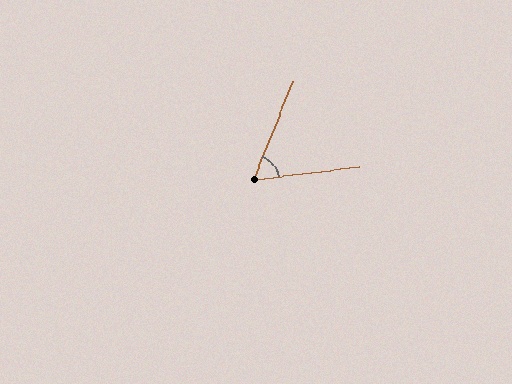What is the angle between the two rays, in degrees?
Approximately 61 degrees.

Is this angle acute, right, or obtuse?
It is acute.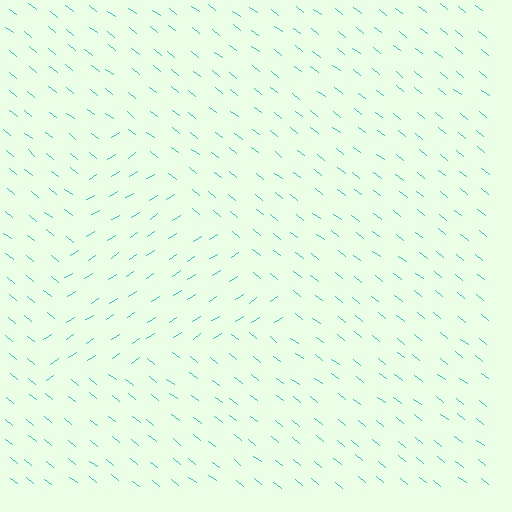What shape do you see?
I see a triangle.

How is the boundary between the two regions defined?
The boundary is defined purely by a change in line orientation (approximately 71 degrees difference). All lines are the same color and thickness.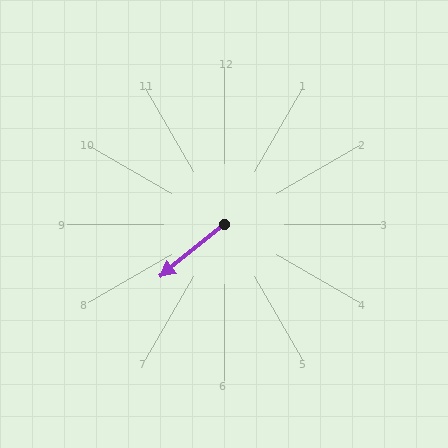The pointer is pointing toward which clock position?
Roughly 8 o'clock.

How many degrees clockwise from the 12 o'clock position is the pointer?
Approximately 231 degrees.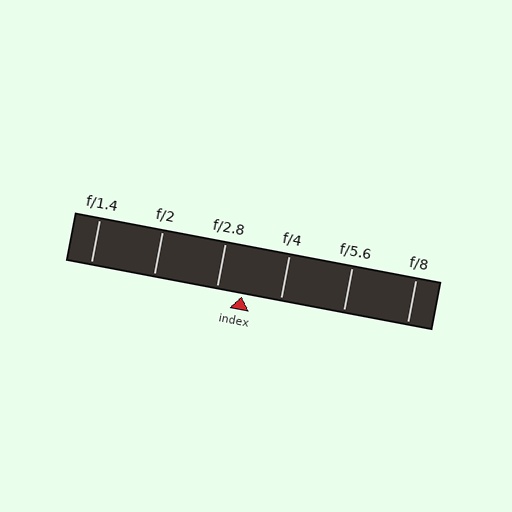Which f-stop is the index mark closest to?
The index mark is closest to f/2.8.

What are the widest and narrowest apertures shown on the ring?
The widest aperture shown is f/1.4 and the narrowest is f/8.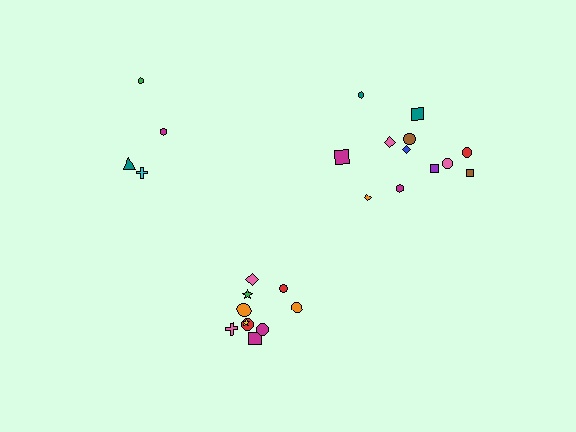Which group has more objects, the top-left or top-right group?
The top-right group.